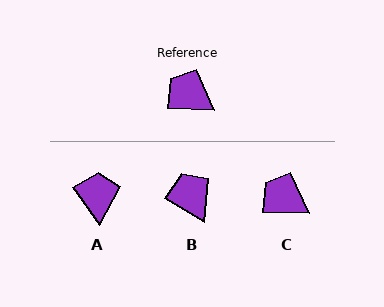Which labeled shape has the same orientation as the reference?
C.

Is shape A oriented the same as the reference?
No, it is off by about 53 degrees.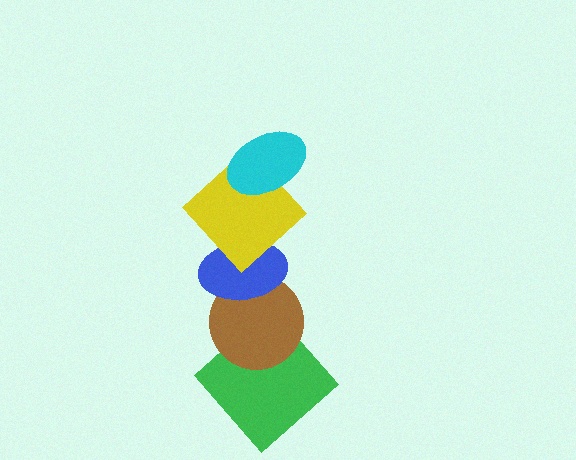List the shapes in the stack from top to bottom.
From top to bottom: the cyan ellipse, the yellow diamond, the blue ellipse, the brown circle, the green diamond.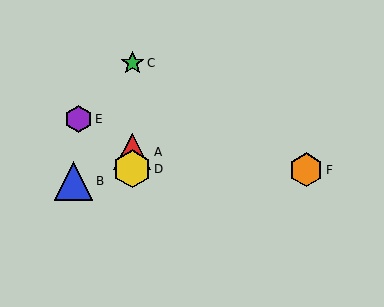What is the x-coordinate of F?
Object F is at x≈306.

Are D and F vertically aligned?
No, D is at x≈132 and F is at x≈306.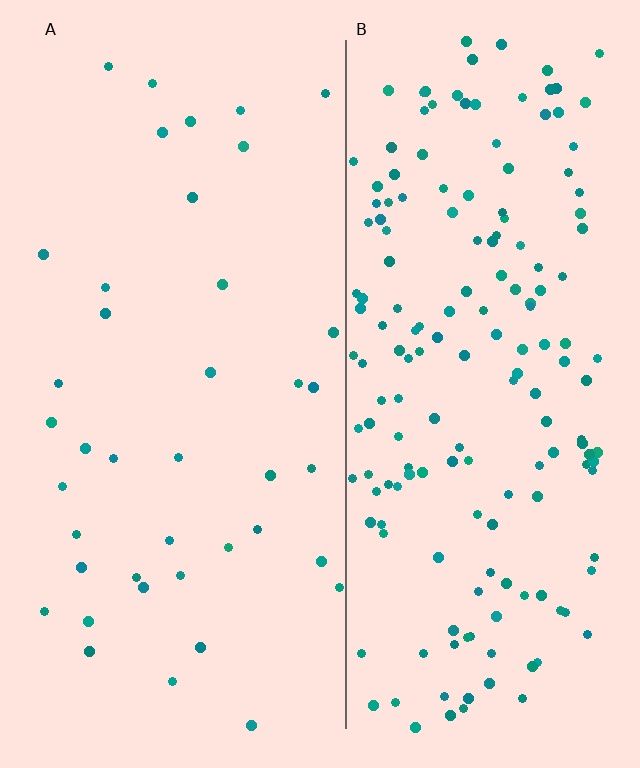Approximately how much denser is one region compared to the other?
Approximately 4.4× — region B over region A.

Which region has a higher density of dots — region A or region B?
B (the right).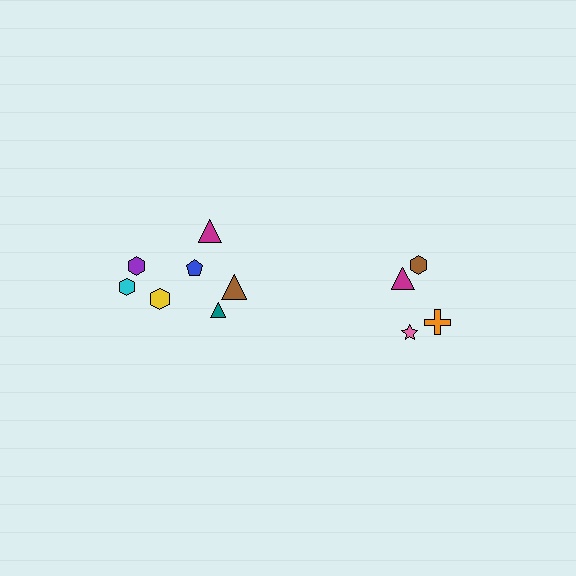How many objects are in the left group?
There are 7 objects.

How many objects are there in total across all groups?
There are 11 objects.